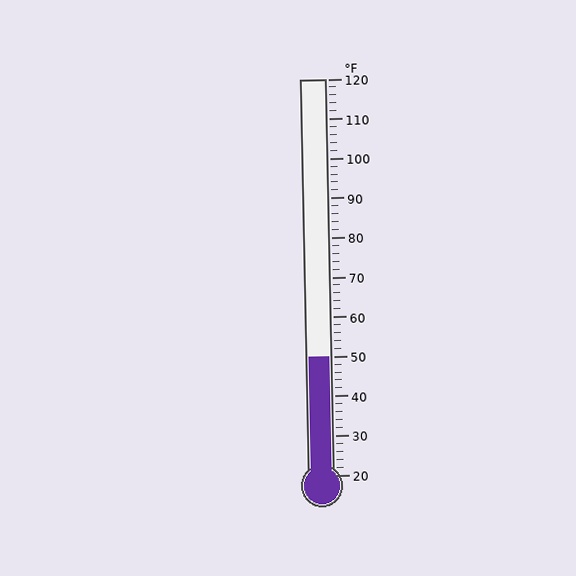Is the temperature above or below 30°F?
The temperature is above 30°F.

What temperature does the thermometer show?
The thermometer shows approximately 50°F.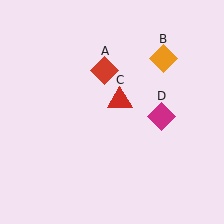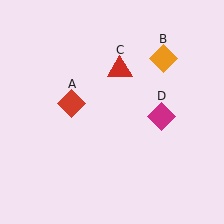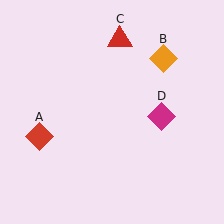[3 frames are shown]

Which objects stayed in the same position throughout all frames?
Orange diamond (object B) and magenta diamond (object D) remained stationary.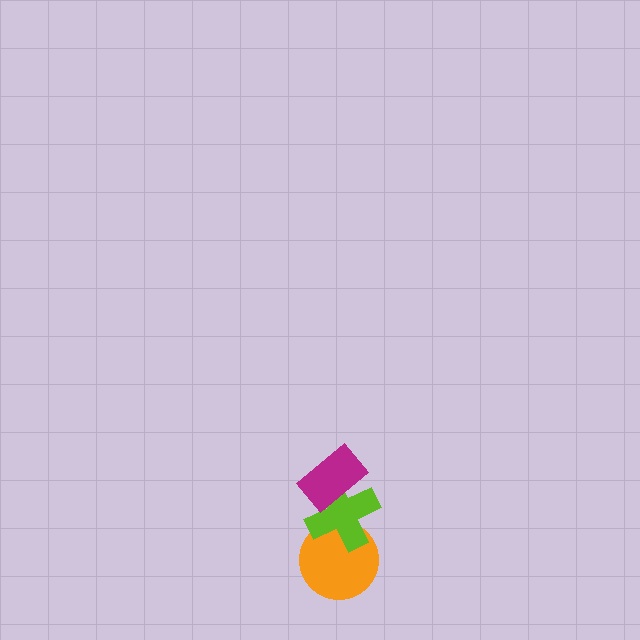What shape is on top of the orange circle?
The lime cross is on top of the orange circle.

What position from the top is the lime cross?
The lime cross is 2nd from the top.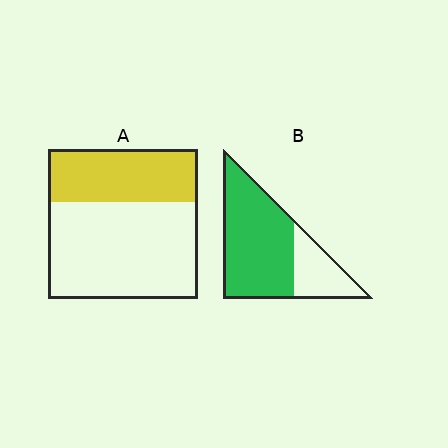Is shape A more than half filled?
No.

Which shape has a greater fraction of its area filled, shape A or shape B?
Shape B.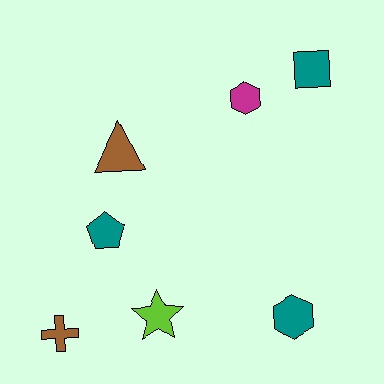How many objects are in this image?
There are 7 objects.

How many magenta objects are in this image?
There is 1 magenta object.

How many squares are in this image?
There is 1 square.